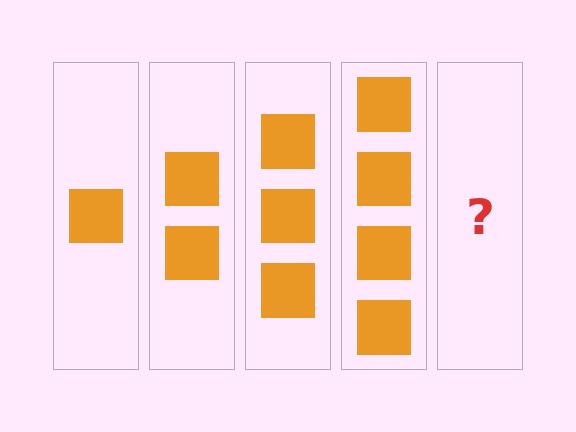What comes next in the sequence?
The next element should be 5 squares.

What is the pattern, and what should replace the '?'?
The pattern is that each step adds one more square. The '?' should be 5 squares.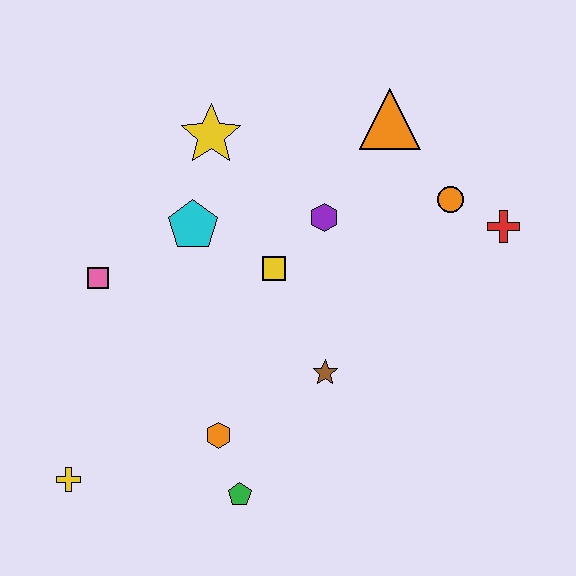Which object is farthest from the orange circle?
The yellow cross is farthest from the orange circle.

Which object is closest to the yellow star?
The cyan pentagon is closest to the yellow star.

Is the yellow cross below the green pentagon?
No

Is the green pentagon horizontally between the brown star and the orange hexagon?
Yes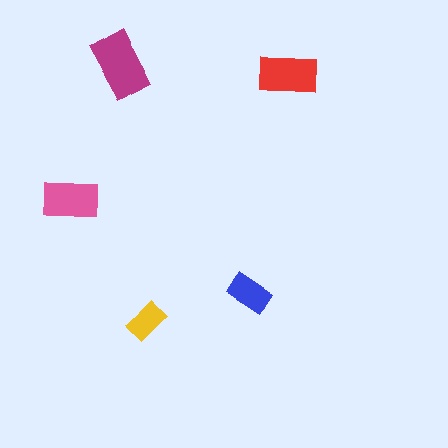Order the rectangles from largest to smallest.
the magenta one, the red one, the pink one, the blue one, the yellow one.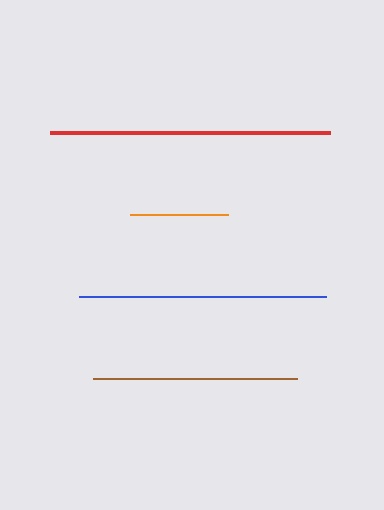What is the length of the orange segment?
The orange segment is approximately 98 pixels long.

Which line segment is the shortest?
The orange line is the shortest at approximately 98 pixels.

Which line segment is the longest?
The red line is the longest at approximately 280 pixels.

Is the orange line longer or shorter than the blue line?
The blue line is longer than the orange line.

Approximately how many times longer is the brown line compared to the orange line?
The brown line is approximately 2.1 times the length of the orange line.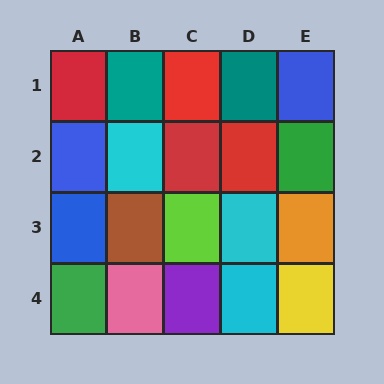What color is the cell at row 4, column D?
Cyan.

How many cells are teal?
2 cells are teal.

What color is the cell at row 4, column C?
Purple.